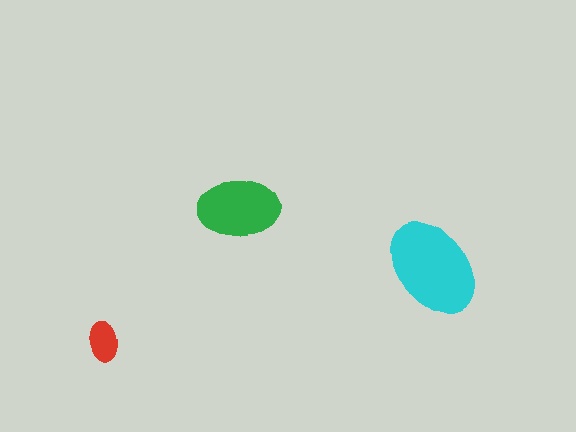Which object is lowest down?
The red ellipse is bottommost.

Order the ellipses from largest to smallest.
the cyan one, the green one, the red one.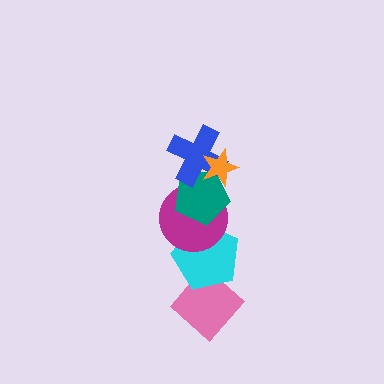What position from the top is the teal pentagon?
The teal pentagon is 3rd from the top.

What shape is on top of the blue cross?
The orange star is on top of the blue cross.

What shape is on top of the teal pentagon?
The blue cross is on top of the teal pentagon.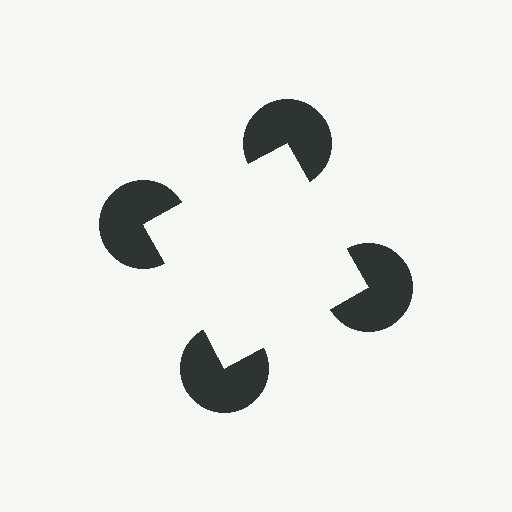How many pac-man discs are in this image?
There are 4 — one at each vertex of the illusory square.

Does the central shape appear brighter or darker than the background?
It typically appears slightly brighter than the background, even though no actual brightness change is drawn.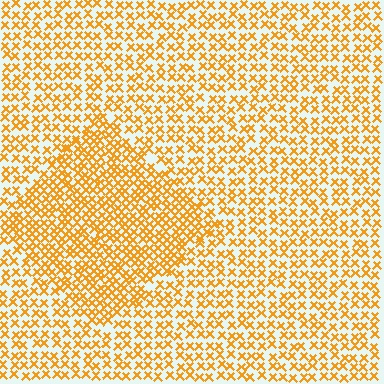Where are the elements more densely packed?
The elements are more densely packed inside the diamond boundary.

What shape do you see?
I see a diamond.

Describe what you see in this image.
The image contains small orange elements arranged at two different densities. A diamond-shaped region is visible where the elements are more densely packed than the surrounding area.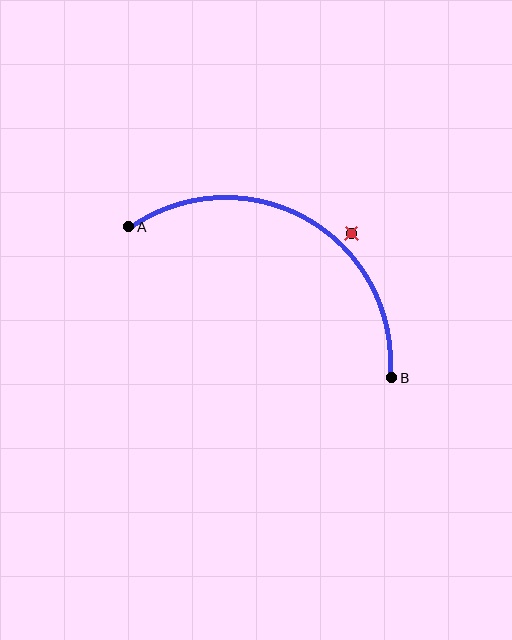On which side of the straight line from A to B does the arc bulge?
The arc bulges above the straight line connecting A and B.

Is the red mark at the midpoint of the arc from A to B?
No — the red mark does not lie on the arc at all. It sits slightly outside the curve.